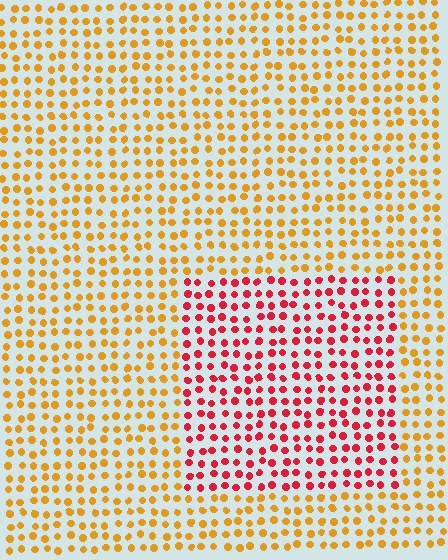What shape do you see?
I see a rectangle.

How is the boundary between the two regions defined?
The boundary is defined purely by a slight shift in hue (about 49 degrees). Spacing, size, and orientation are identical on both sides.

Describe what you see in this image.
The image is filled with small orange elements in a uniform arrangement. A rectangle-shaped region is visible where the elements are tinted to a slightly different hue, forming a subtle color boundary.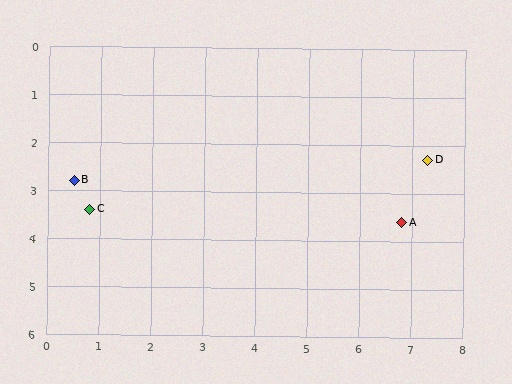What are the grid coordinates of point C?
Point C is at approximately (0.8, 3.4).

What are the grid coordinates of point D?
Point D is at approximately (7.3, 2.3).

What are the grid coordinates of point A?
Point A is at approximately (6.8, 3.6).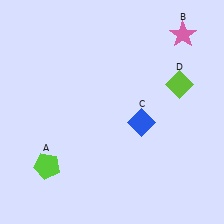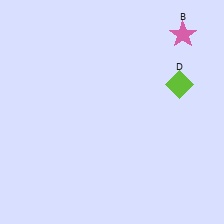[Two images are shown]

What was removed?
The lime pentagon (A), the blue diamond (C) were removed in Image 2.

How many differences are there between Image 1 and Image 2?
There are 2 differences between the two images.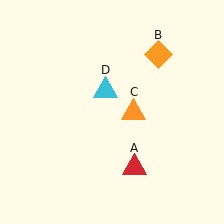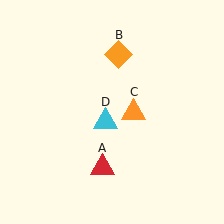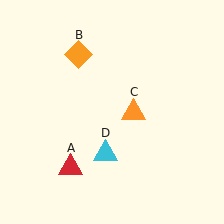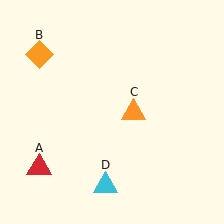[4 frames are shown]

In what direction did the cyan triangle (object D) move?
The cyan triangle (object D) moved down.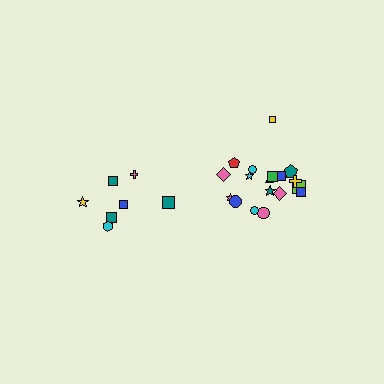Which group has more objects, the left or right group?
The right group.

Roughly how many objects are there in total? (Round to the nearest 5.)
Roughly 25 objects in total.